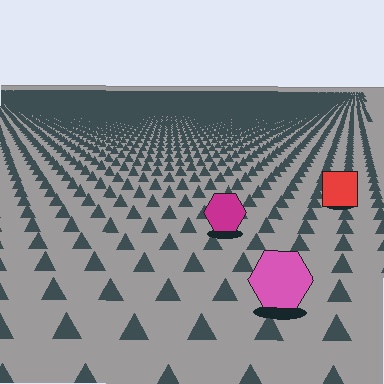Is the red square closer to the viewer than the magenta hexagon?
No. The magenta hexagon is closer — you can tell from the texture gradient: the ground texture is coarser near it.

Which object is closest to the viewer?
The pink hexagon is closest. The texture marks near it are larger and more spread out.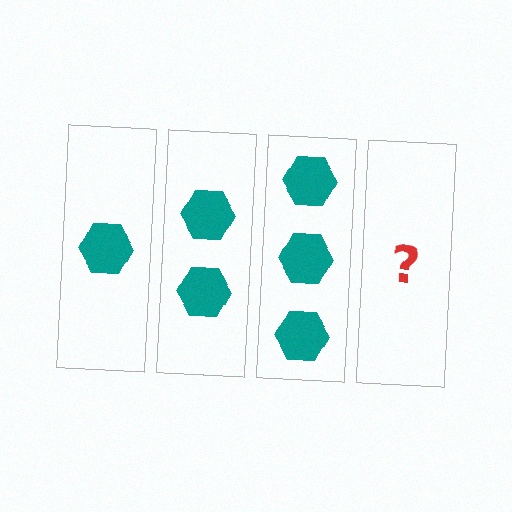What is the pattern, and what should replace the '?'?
The pattern is that each step adds one more hexagon. The '?' should be 4 hexagons.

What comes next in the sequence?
The next element should be 4 hexagons.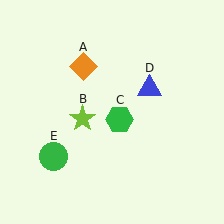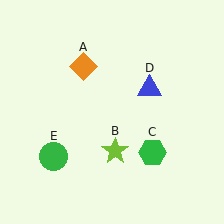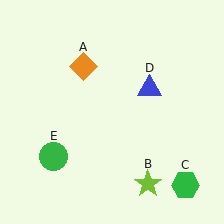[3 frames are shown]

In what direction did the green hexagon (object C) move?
The green hexagon (object C) moved down and to the right.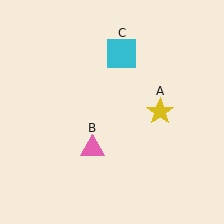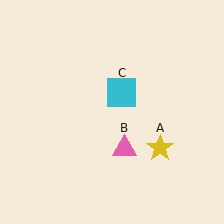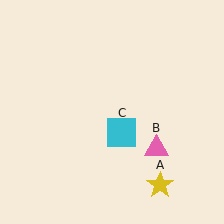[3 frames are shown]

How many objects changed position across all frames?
3 objects changed position: yellow star (object A), pink triangle (object B), cyan square (object C).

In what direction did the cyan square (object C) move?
The cyan square (object C) moved down.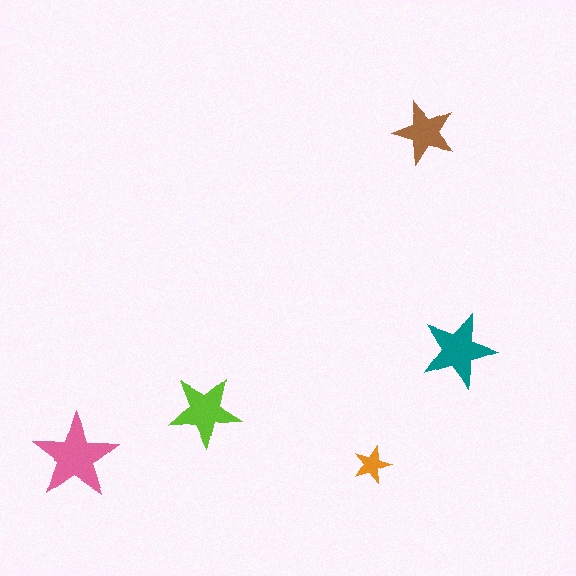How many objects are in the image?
There are 5 objects in the image.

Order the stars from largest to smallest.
the pink one, the teal one, the lime one, the brown one, the orange one.